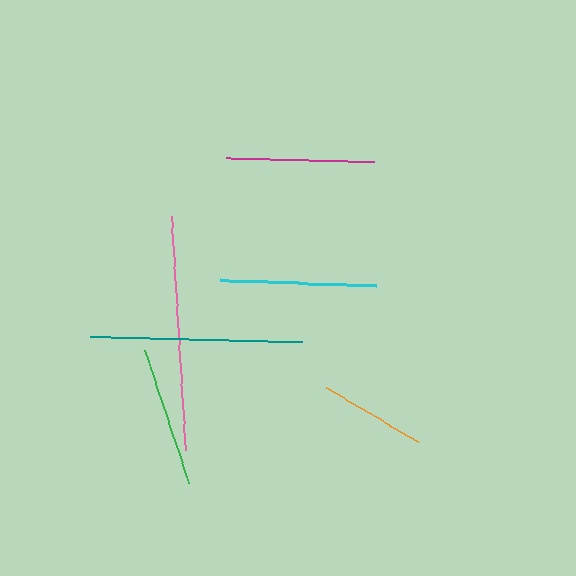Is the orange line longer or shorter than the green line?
The green line is longer than the orange line.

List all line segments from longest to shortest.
From longest to shortest: pink, teal, cyan, magenta, green, orange.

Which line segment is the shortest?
The orange line is the shortest at approximately 107 pixels.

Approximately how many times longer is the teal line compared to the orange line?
The teal line is approximately 2.0 times the length of the orange line.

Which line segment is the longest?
The pink line is the longest at approximately 235 pixels.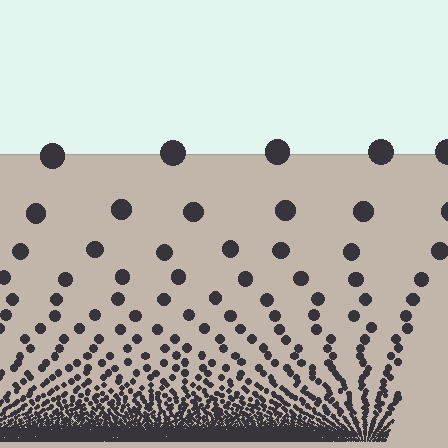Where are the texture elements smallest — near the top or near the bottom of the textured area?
Near the bottom.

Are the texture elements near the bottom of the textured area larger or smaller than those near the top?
Smaller. The gradient is inverted — elements near the bottom are smaller and denser.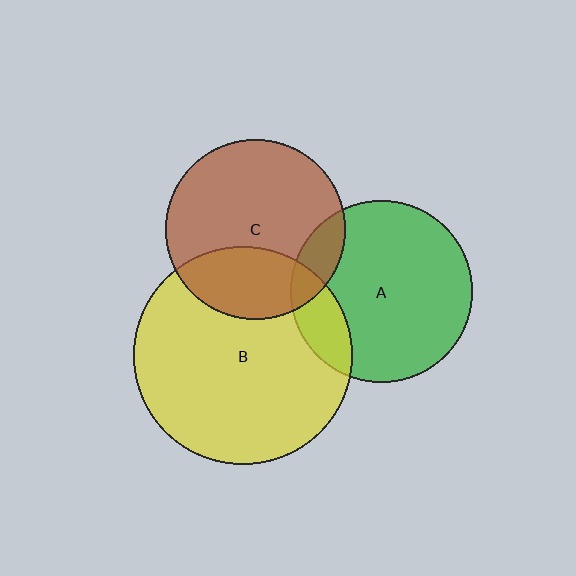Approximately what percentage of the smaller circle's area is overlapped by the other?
Approximately 15%.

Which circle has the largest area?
Circle B (yellow).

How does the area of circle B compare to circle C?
Approximately 1.5 times.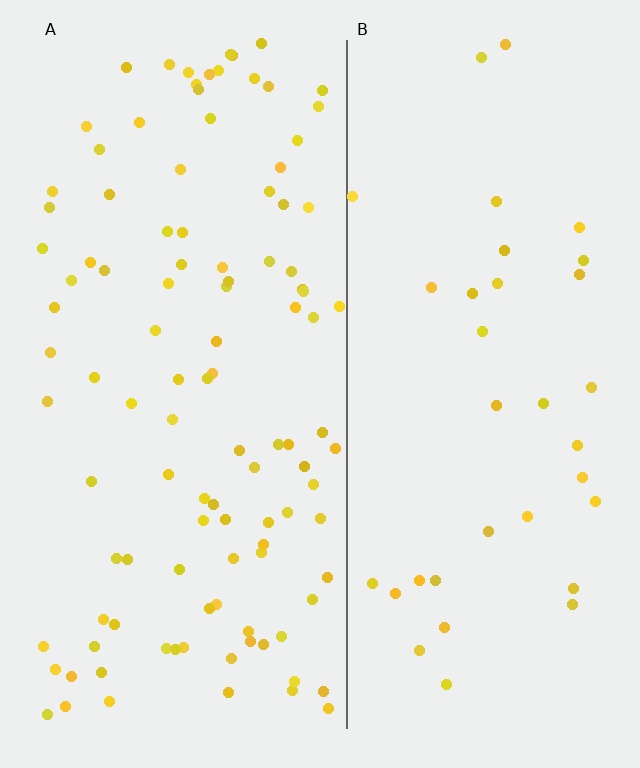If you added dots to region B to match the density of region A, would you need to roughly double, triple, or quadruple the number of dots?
Approximately triple.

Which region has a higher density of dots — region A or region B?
A (the left).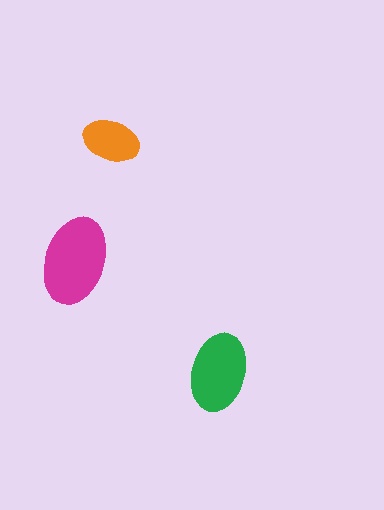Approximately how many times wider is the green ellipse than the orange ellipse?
About 1.5 times wider.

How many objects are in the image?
There are 3 objects in the image.